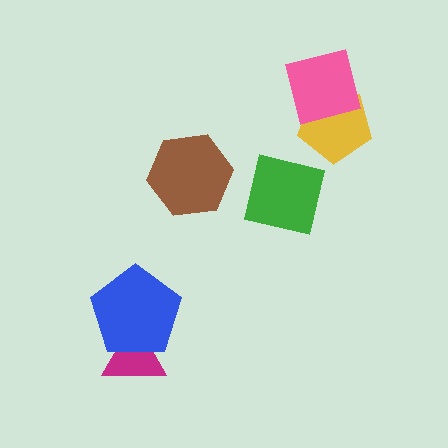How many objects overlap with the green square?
0 objects overlap with the green square.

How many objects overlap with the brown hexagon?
0 objects overlap with the brown hexagon.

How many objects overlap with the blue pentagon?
1 object overlaps with the blue pentagon.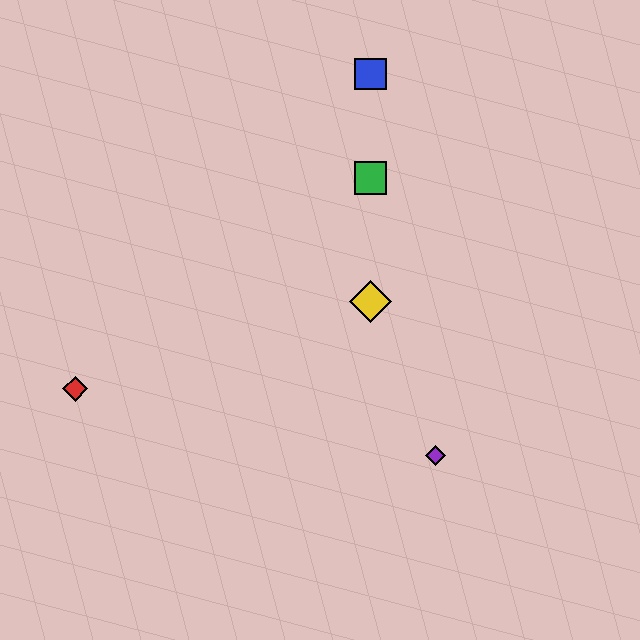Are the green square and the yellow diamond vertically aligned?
Yes, both are at x≈370.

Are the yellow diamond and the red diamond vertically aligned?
No, the yellow diamond is at x≈370 and the red diamond is at x≈75.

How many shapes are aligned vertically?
3 shapes (the blue square, the green square, the yellow diamond) are aligned vertically.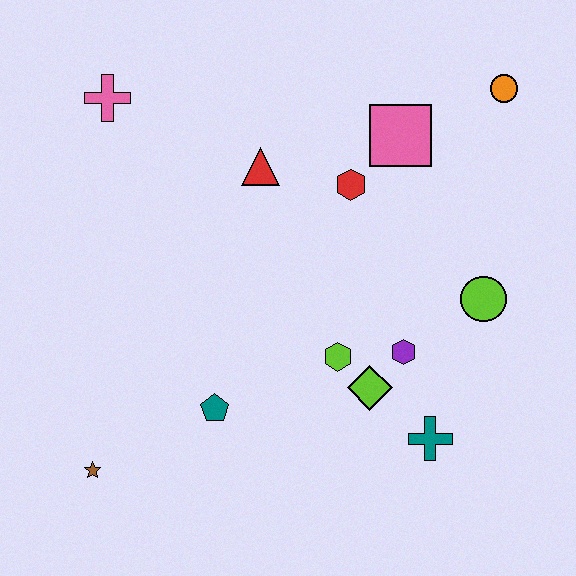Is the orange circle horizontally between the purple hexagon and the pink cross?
No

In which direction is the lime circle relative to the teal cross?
The lime circle is above the teal cross.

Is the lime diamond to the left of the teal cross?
Yes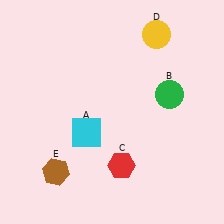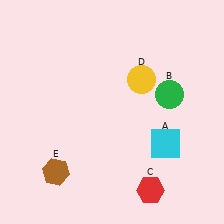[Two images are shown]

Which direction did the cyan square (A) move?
The cyan square (A) moved right.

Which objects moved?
The objects that moved are: the cyan square (A), the red hexagon (C), the yellow circle (D).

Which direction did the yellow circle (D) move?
The yellow circle (D) moved down.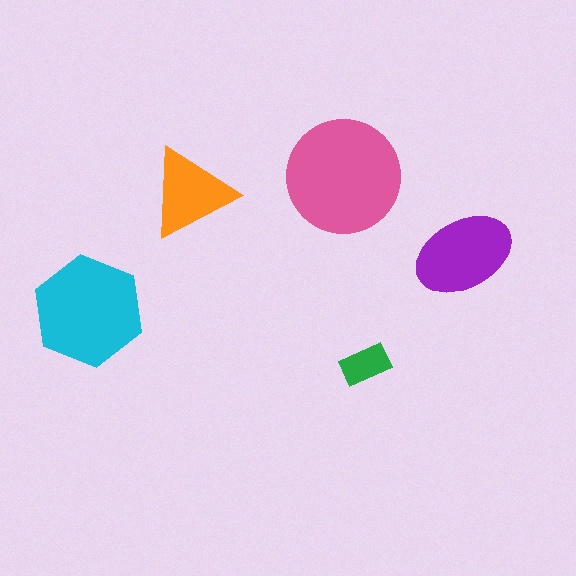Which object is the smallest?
The green rectangle.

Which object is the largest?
The pink circle.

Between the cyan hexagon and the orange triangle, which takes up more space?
The cyan hexagon.